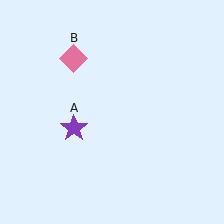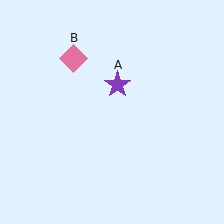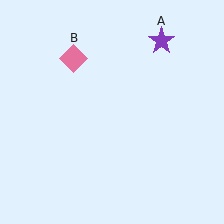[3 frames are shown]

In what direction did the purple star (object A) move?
The purple star (object A) moved up and to the right.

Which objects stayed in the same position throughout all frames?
Pink diamond (object B) remained stationary.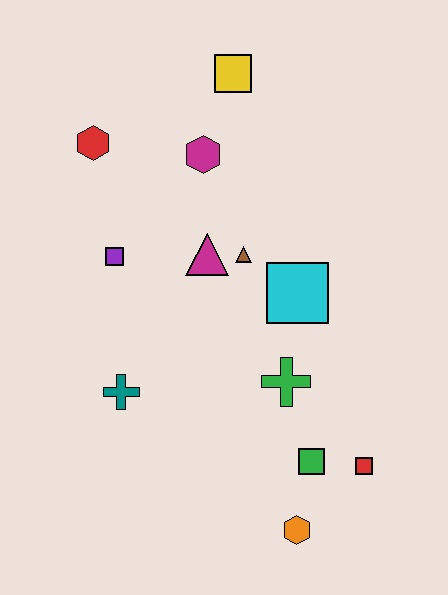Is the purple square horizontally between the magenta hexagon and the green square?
No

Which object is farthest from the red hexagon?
The orange hexagon is farthest from the red hexagon.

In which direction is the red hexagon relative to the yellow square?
The red hexagon is to the left of the yellow square.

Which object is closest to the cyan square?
The brown triangle is closest to the cyan square.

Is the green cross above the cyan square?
No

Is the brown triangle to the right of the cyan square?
No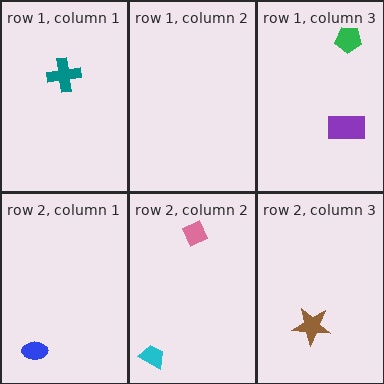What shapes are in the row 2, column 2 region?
The pink diamond, the cyan trapezoid.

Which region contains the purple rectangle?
The row 1, column 3 region.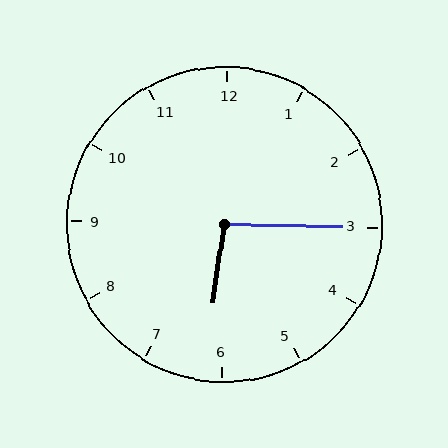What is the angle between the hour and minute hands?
Approximately 98 degrees.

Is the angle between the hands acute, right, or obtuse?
It is obtuse.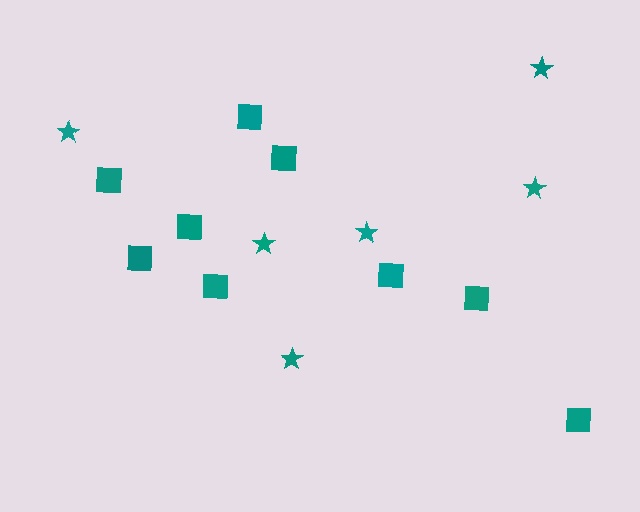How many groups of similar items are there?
There are 2 groups: one group of squares (9) and one group of stars (6).